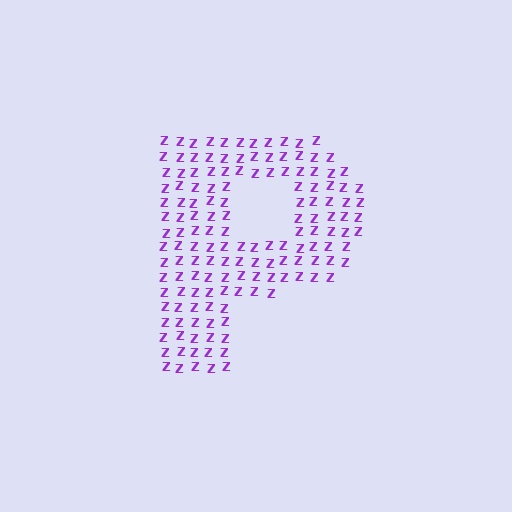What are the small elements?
The small elements are letter Z's.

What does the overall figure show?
The overall figure shows the letter P.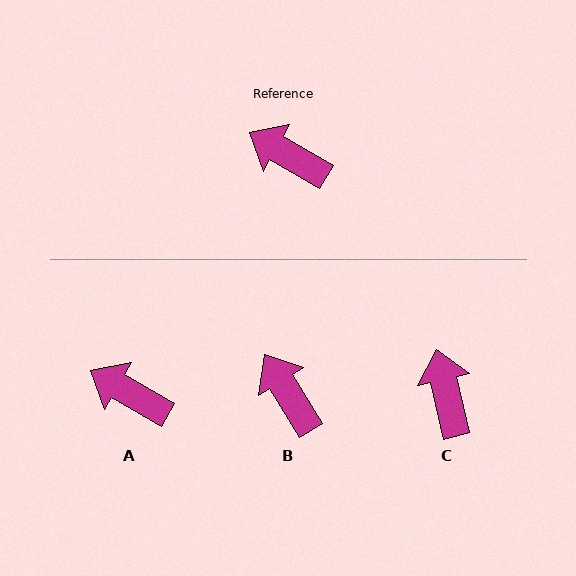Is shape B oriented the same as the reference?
No, it is off by about 28 degrees.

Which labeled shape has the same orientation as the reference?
A.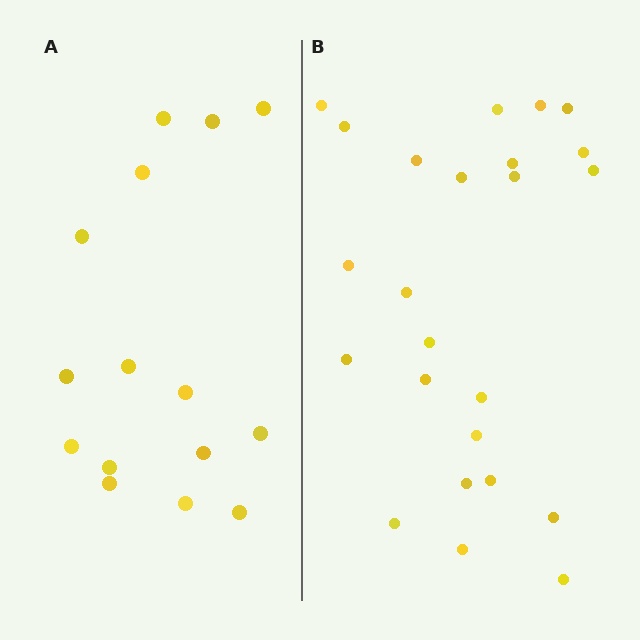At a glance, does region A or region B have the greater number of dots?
Region B (the right region) has more dots.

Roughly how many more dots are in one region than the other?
Region B has roughly 8 or so more dots than region A.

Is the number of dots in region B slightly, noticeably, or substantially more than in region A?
Region B has substantially more. The ratio is roughly 1.6 to 1.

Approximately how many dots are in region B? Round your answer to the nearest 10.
About 20 dots. (The exact count is 24, which rounds to 20.)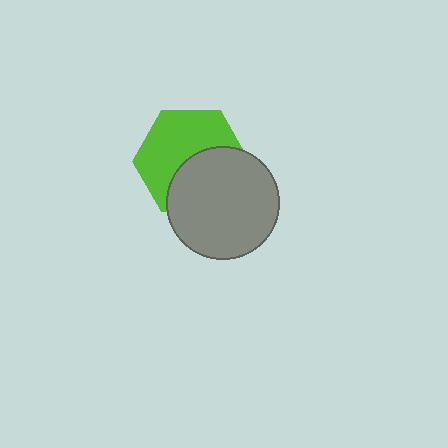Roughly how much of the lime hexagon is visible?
About half of it is visible (roughly 56%).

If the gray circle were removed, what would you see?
You would see the complete lime hexagon.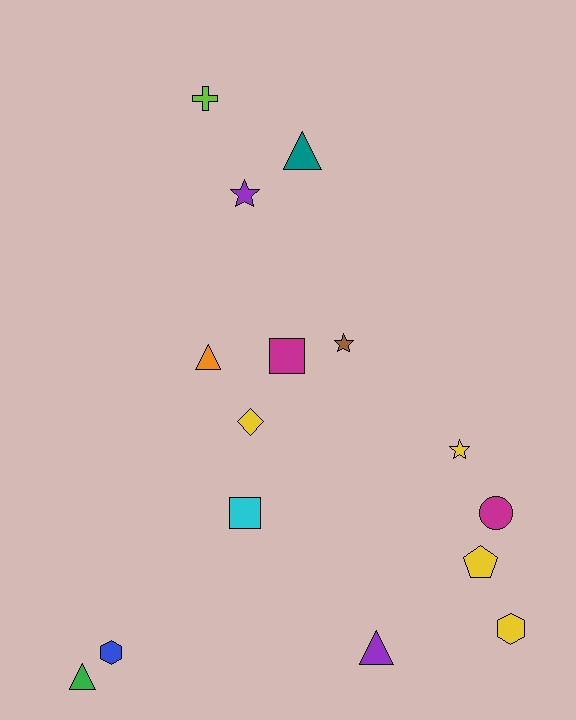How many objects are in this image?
There are 15 objects.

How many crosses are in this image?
There is 1 cross.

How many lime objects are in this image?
There is 1 lime object.